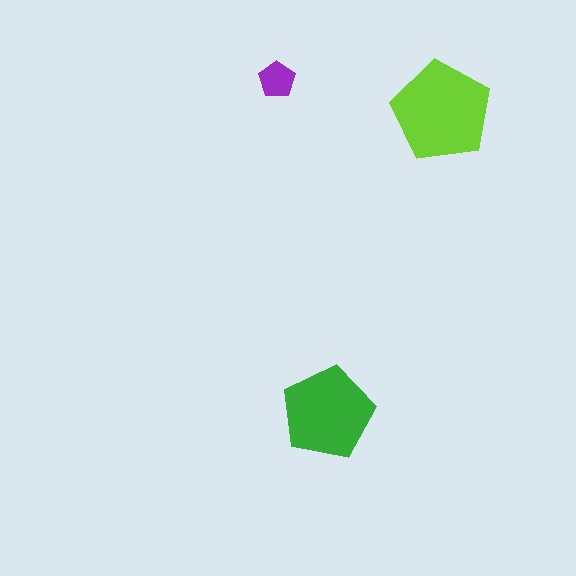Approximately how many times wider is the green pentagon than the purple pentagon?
About 2.5 times wider.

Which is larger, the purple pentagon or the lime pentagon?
The lime one.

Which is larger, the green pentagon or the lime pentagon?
The lime one.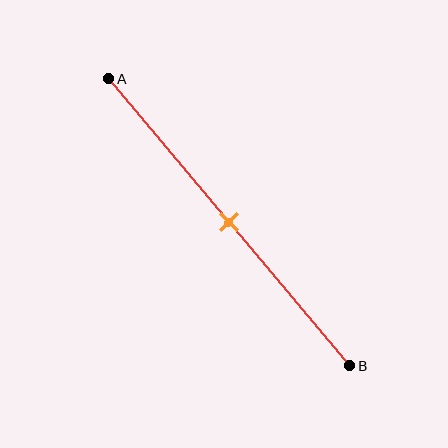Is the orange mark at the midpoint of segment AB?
Yes, the mark is approximately at the midpoint.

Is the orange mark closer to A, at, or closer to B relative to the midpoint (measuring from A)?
The orange mark is approximately at the midpoint of segment AB.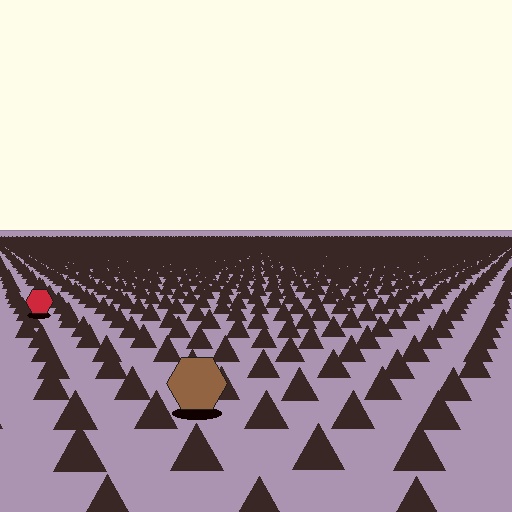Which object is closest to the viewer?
The brown hexagon is closest. The texture marks near it are larger and more spread out.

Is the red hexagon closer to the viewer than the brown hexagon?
No. The brown hexagon is closer — you can tell from the texture gradient: the ground texture is coarser near it.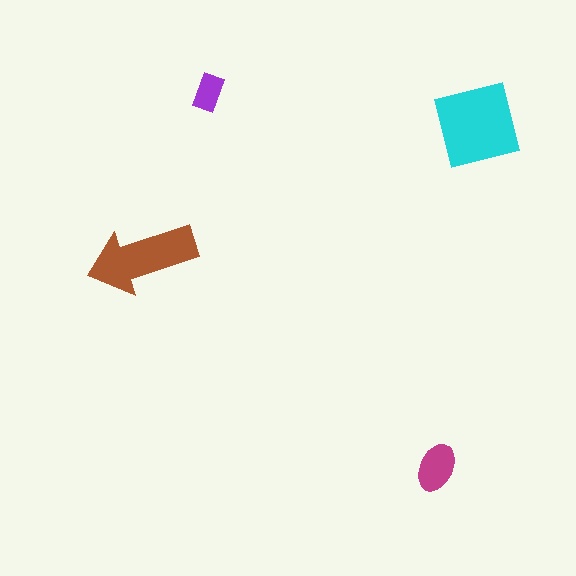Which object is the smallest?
The purple rectangle.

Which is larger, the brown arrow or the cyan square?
The cyan square.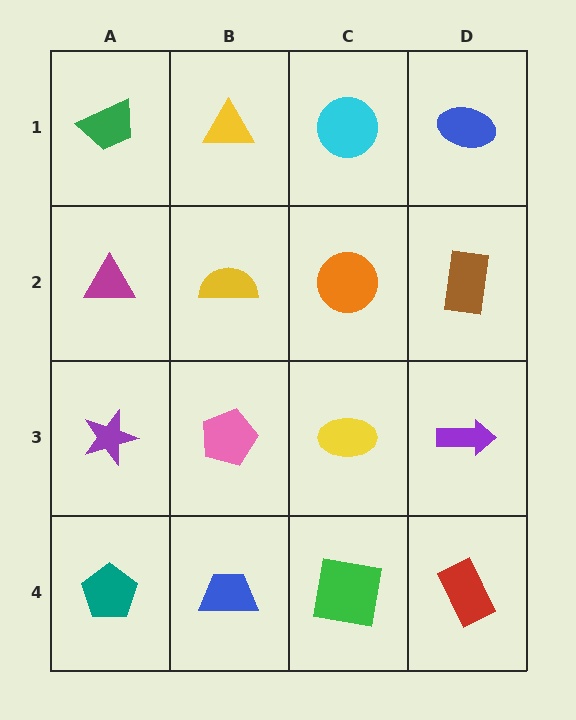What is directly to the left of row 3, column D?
A yellow ellipse.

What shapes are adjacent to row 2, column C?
A cyan circle (row 1, column C), a yellow ellipse (row 3, column C), a yellow semicircle (row 2, column B), a brown rectangle (row 2, column D).